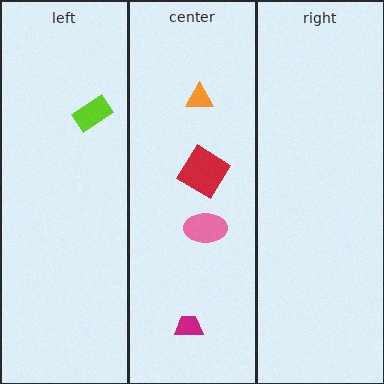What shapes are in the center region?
The magenta trapezoid, the pink ellipse, the orange triangle, the red diamond.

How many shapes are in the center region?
4.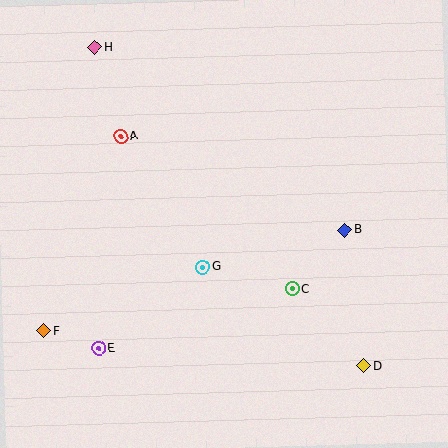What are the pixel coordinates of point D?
Point D is at (364, 366).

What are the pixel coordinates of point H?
Point H is at (94, 47).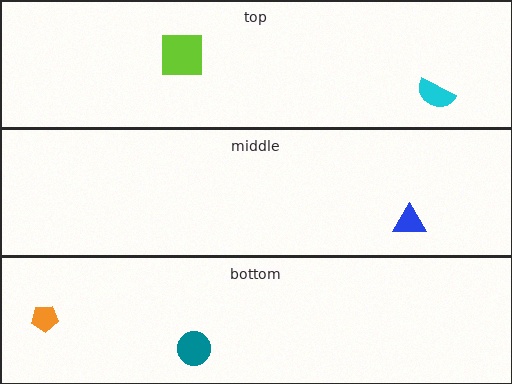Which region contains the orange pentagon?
The bottom region.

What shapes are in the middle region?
The blue triangle.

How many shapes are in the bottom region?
2.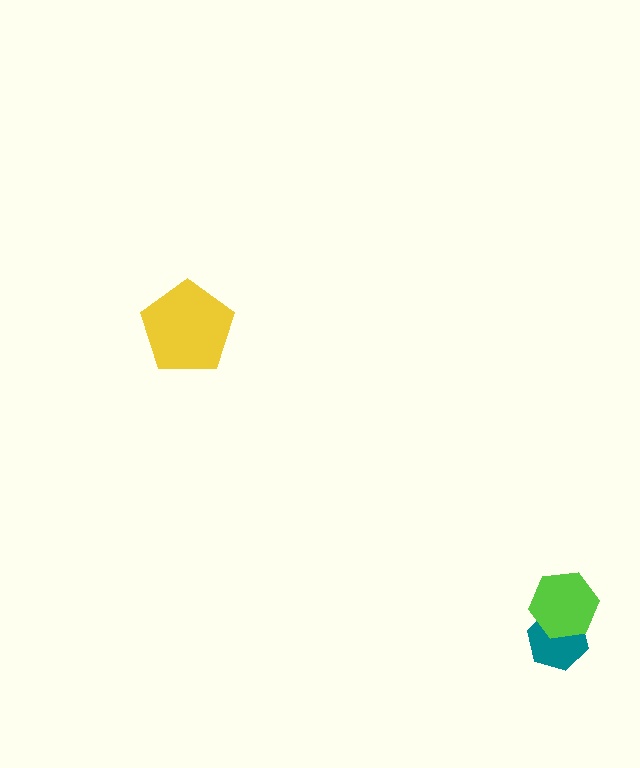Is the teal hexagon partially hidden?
Yes, it is partially covered by another shape.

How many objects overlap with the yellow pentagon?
0 objects overlap with the yellow pentagon.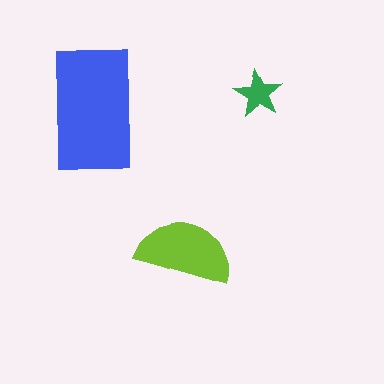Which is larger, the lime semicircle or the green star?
The lime semicircle.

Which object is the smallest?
The green star.